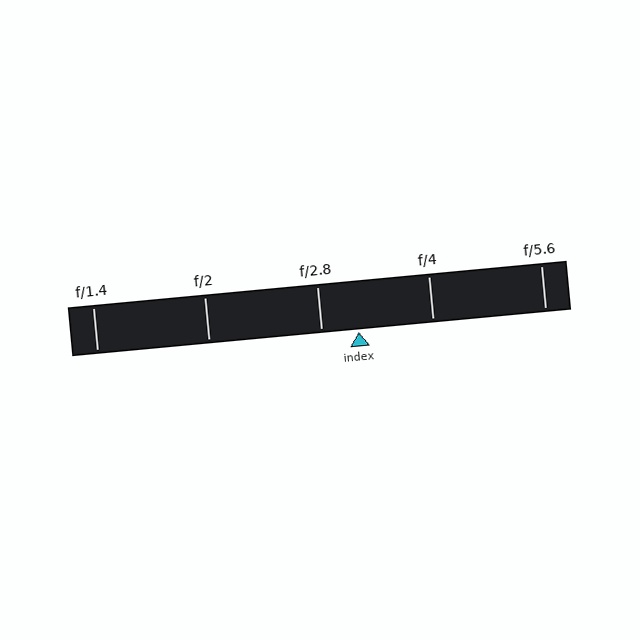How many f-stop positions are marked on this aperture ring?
There are 5 f-stop positions marked.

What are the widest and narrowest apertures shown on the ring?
The widest aperture shown is f/1.4 and the narrowest is f/5.6.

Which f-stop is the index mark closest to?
The index mark is closest to f/2.8.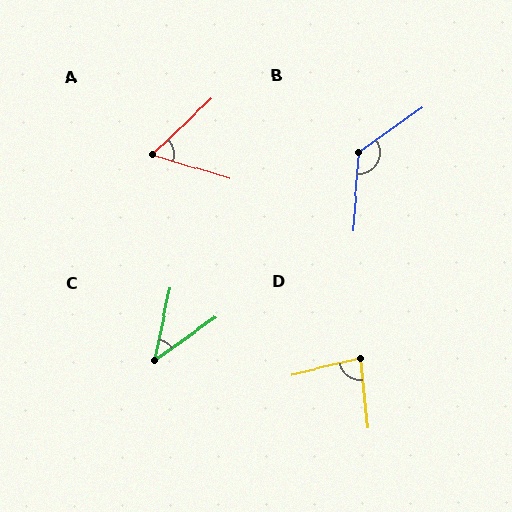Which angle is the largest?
B, at approximately 130 degrees.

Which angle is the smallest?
C, at approximately 43 degrees.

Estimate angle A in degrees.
Approximately 60 degrees.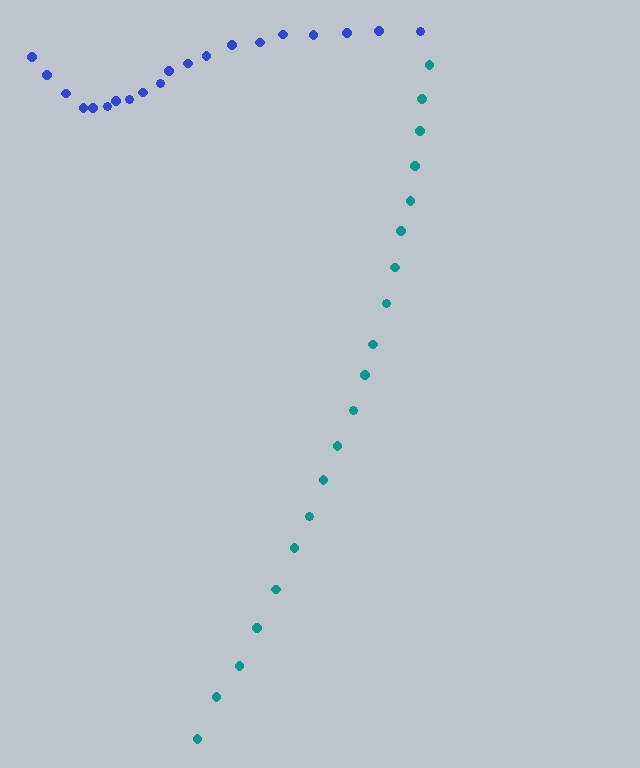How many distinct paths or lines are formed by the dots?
There are 2 distinct paths.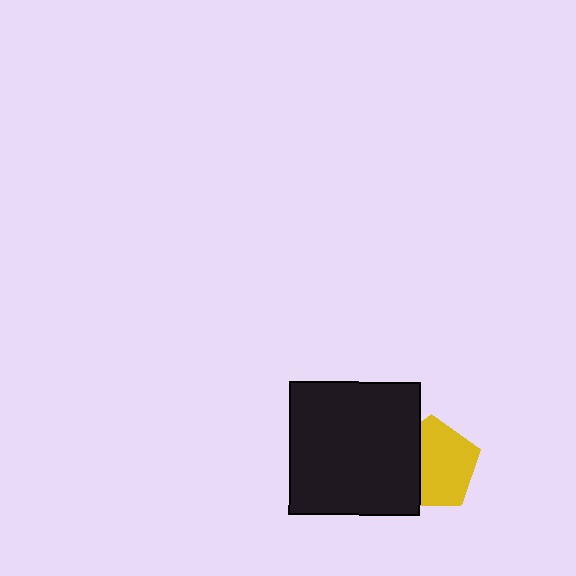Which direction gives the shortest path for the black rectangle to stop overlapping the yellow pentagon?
Moving left gives the shortest separation.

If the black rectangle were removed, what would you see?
You would see the complete yellow pentagon.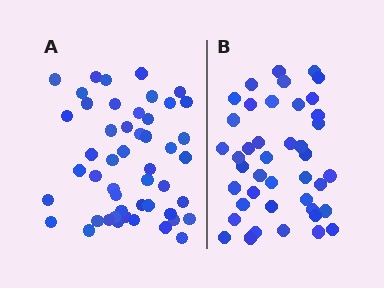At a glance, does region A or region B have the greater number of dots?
Region A (the left region) has more dots.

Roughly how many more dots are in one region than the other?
Region A has roughly 8 or so more dots than region B.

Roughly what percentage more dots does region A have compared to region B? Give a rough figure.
About 15% more.